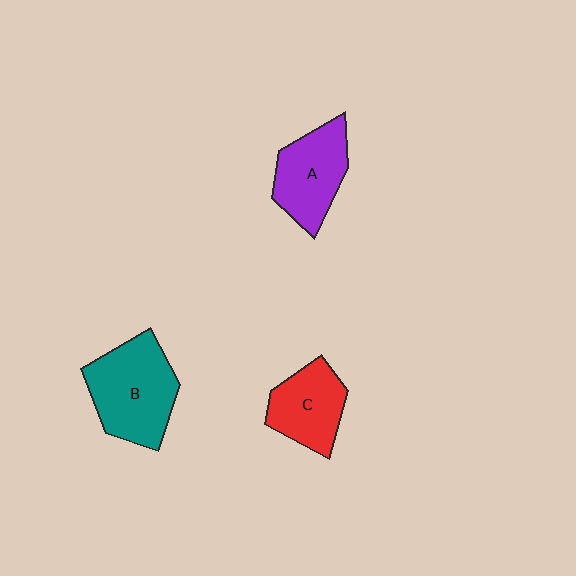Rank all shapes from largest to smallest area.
From largest to smallest: B (teal), A (purple), C (red).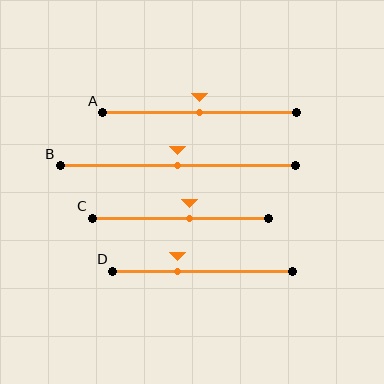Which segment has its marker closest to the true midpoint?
Segment A has its marker closest to the true midpoint.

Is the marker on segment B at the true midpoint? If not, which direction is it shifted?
Yes, the marker on segment B is at the true midpoint.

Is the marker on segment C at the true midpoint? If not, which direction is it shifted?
No, the marker on segment C is shifted to the right by about 5% of the segment length.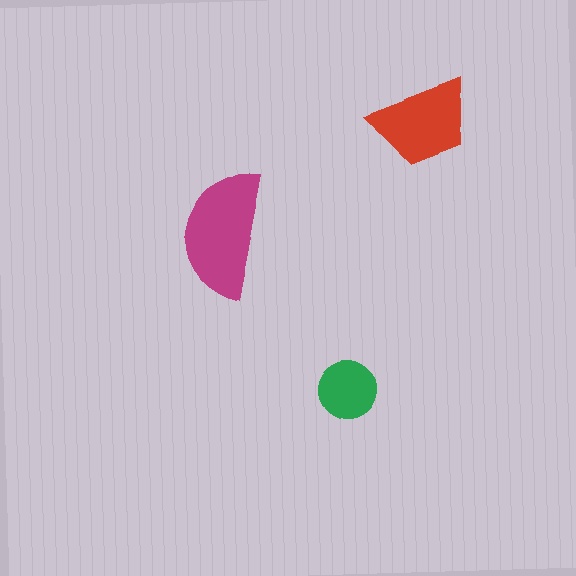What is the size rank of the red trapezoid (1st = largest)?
2nd.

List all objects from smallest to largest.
The green circle, the red trapezoid, the magenta semicircle.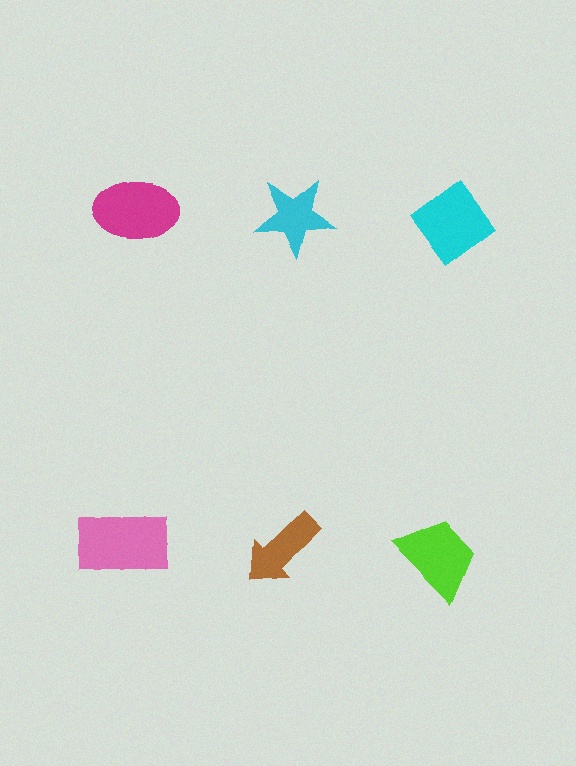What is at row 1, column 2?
A cyan star.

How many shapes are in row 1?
3 shapes.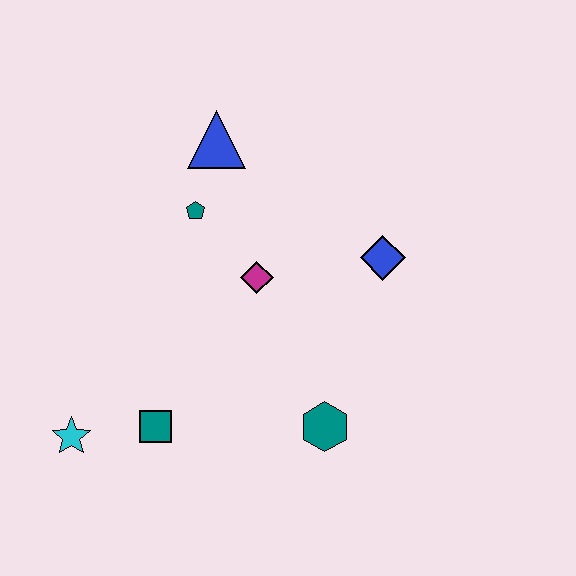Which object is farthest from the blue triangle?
The cyan star is farthest from the blue triangle.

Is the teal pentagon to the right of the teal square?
Yes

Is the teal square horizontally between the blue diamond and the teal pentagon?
No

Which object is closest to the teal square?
The cyan star is closest to the teal square.